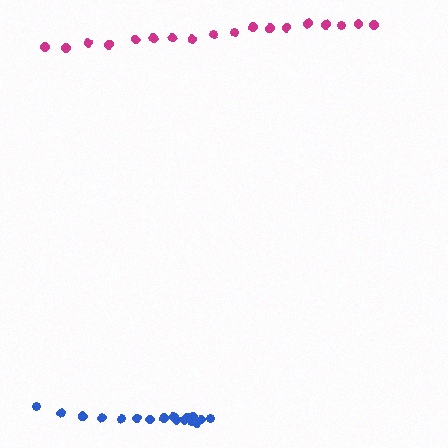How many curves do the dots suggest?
There are 2 distinct paths.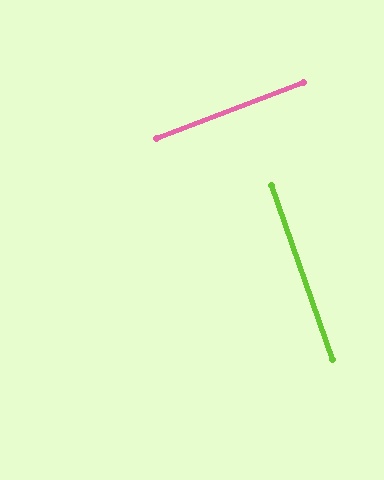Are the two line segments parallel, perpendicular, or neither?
Perpendicular — they meet at approximately 89°.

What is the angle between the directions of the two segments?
Approximately 89 degrees.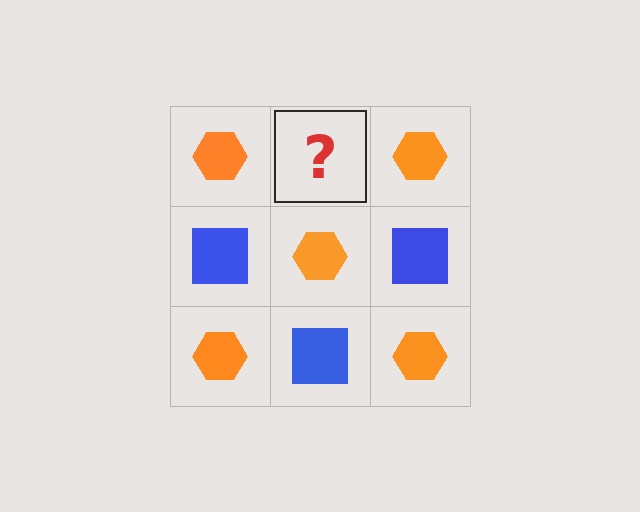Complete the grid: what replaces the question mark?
The question mark should be replaced with a blue square.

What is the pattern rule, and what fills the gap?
The rule is that it alternates orange hexagon and blue square in a checkerboard pattern. The gap should be filled with a blue square.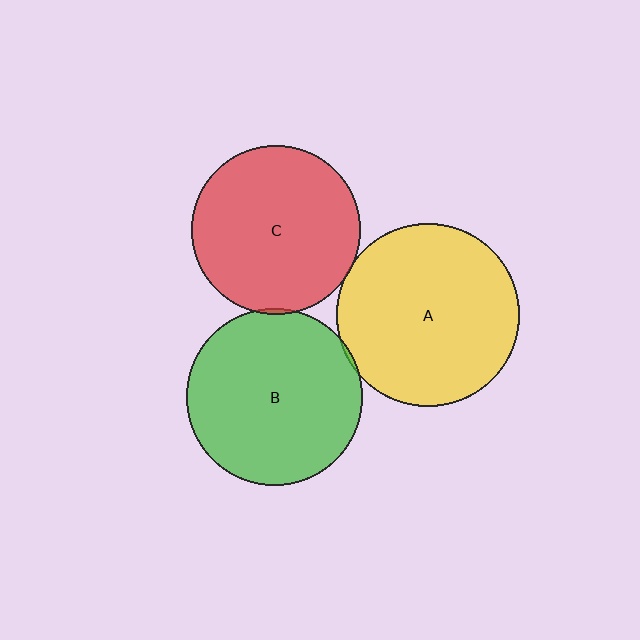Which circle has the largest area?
Circle A (yellow).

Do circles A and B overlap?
Yes.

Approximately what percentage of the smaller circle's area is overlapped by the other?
Approximately 5%.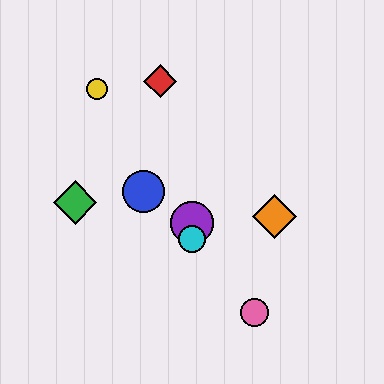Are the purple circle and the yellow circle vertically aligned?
No, the purple circle is at x≈192 and the yellow circle is at x≈97.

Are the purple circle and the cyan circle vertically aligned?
Yes, both are at x≈192.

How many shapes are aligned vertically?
2 shapes (the purple circle, the cyan circle) are aligned vertically.